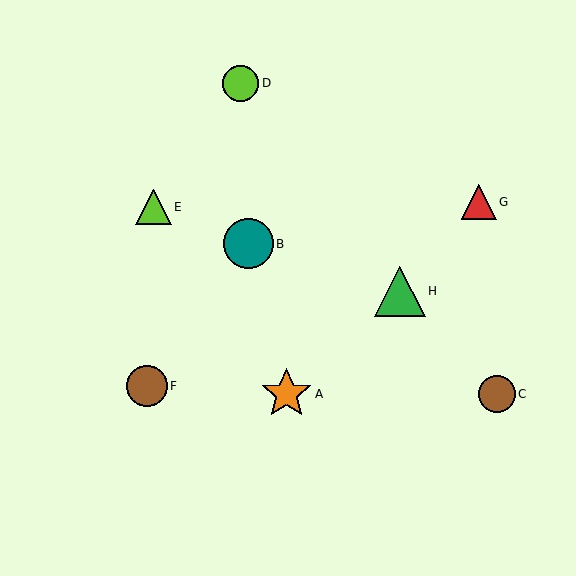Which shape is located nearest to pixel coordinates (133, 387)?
The brown circle (labeled F) at (147, 386) is nearest to that location.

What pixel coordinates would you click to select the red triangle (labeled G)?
Click at (479, 202) to select the red triangle G.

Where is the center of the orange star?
The center of the orange star is at (287, 394).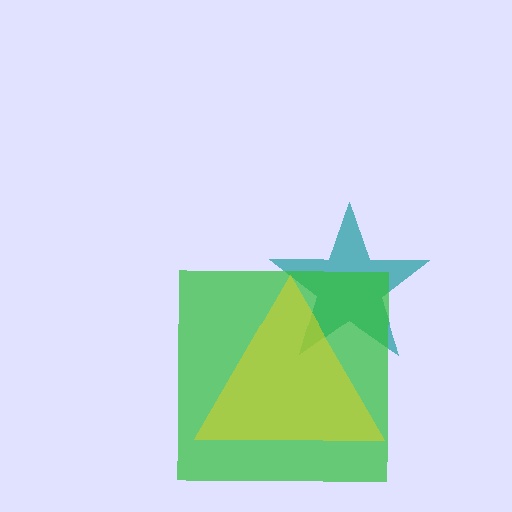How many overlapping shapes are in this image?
There are 3 overlapping shapes in the image.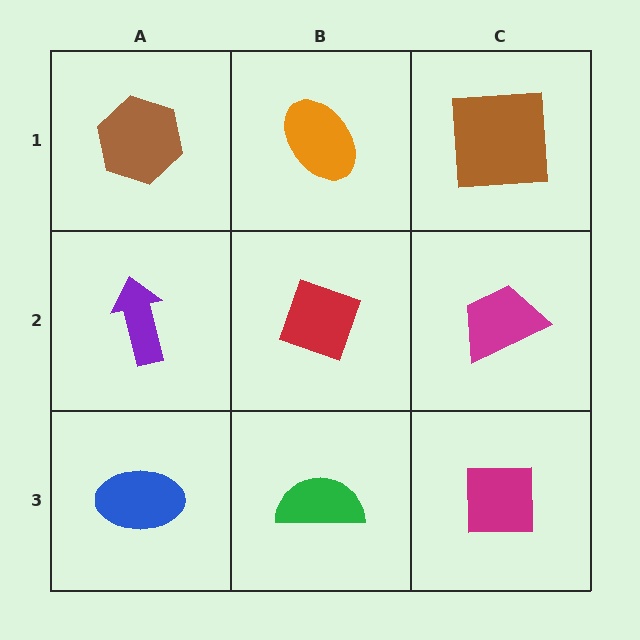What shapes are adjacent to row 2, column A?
A brown hexagon (row 1, column A), a blue ellipse (row 3, column A), a red diamond (row 2, column B).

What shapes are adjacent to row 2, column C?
A brown square (row 1, column C), a magenta square (row 3, column C), a red diamond (row 2, column B).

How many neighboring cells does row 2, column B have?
4.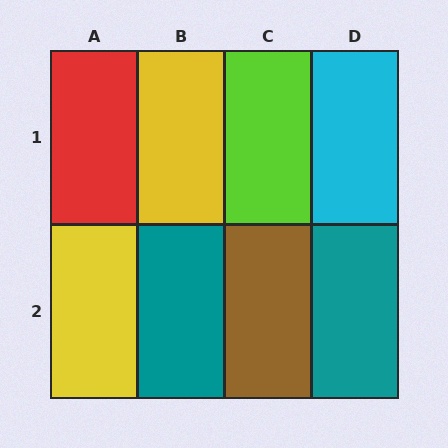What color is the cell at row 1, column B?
Yellow.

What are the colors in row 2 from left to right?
Yellow, teal, brown, teal.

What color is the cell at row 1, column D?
Cyan.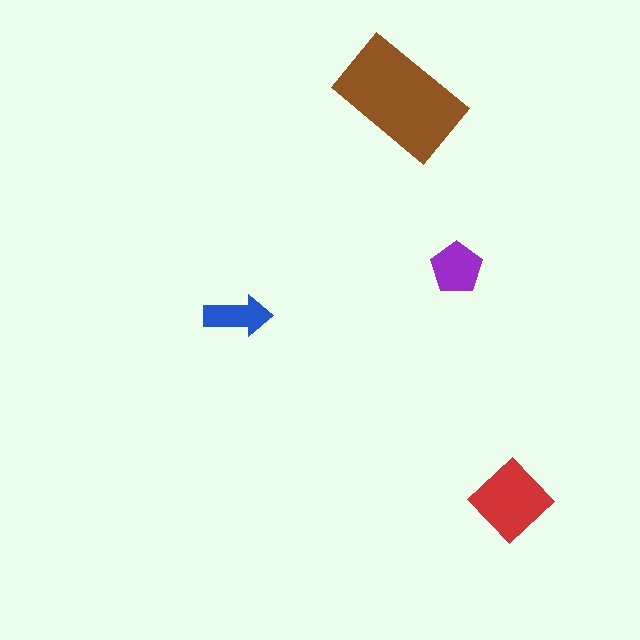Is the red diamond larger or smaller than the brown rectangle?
Smaller.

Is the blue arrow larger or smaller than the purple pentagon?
Smaller.